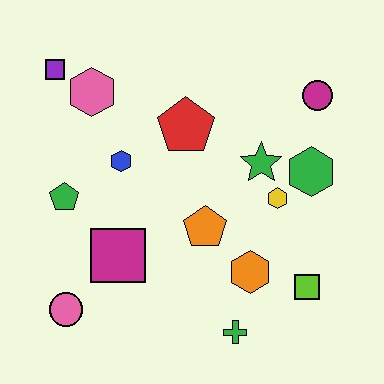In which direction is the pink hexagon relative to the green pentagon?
The pink hexagon is above the green pentagon.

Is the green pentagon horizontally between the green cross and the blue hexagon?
No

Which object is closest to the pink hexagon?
The purple square is closest to the pink hexagon.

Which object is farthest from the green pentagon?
The magenta circle is farthest from the green pentagon.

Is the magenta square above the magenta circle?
No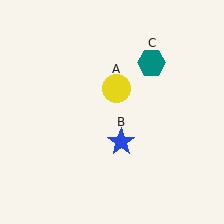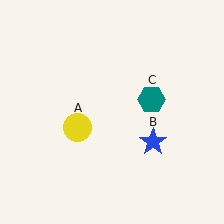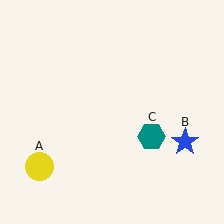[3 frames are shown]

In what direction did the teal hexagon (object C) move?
The teal hexagon (object C) moved down.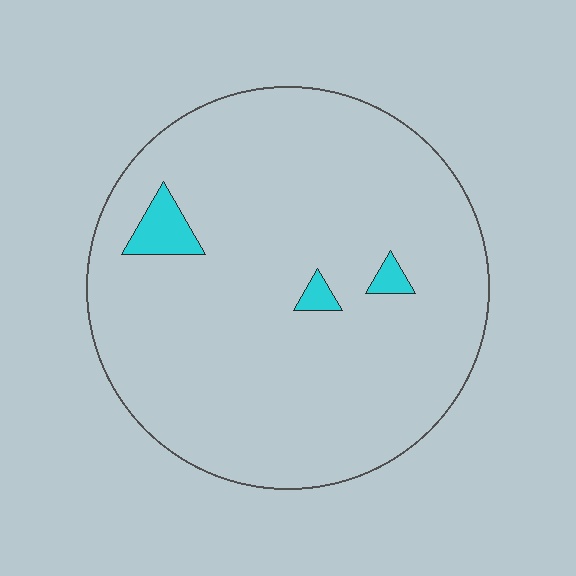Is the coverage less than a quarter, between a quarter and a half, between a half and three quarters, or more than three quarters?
Less than a quarter.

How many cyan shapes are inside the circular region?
3.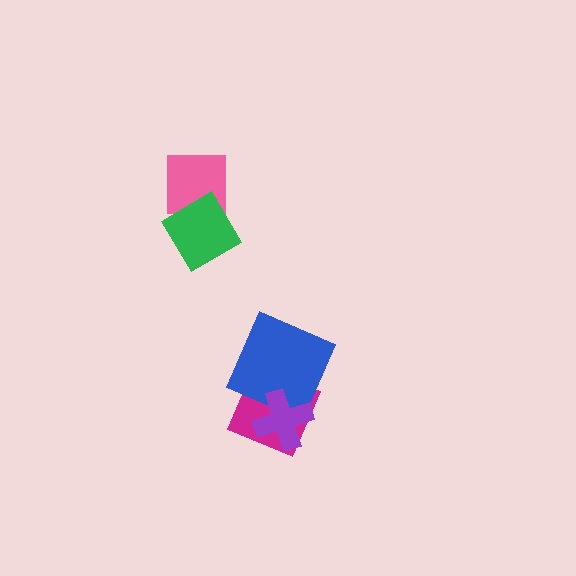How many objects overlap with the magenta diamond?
2 objects overlap with the magenta diamond.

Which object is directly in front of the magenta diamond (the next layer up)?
The blue square is directly in front of the magenta diamond.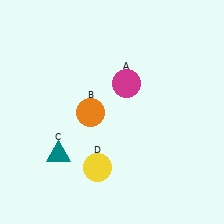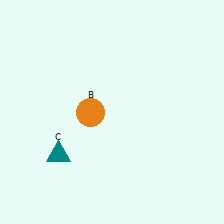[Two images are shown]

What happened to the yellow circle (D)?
The yellow circle (D) was removed in Image 2. It was in the bottom-left area of Image 1.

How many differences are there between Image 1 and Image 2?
There are 2 differences between the two images.